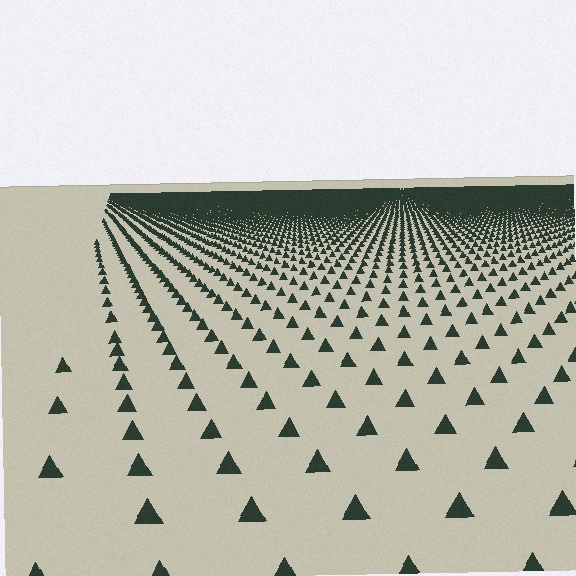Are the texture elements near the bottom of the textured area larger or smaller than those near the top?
Larger. Near the bottom, elements are closer to the viewer and appear at a bigger on-screen size.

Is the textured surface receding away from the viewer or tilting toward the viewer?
The surface is receding away from the viewer. Texture elements get smaller and denser toward the top.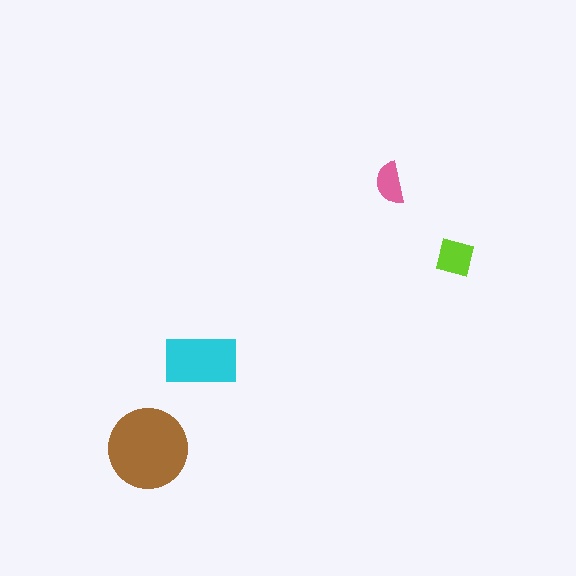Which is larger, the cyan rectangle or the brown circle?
The brown circle.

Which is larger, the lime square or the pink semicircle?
The lime square.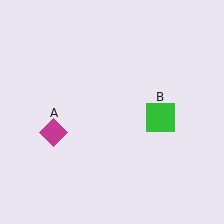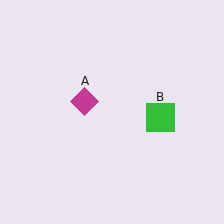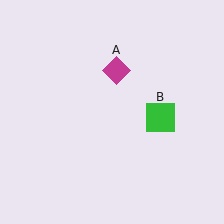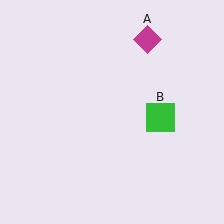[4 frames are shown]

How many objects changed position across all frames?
1 object changed position: magenta diamond (object A).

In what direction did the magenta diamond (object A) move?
The magenta diamond (object A) moved up and to the right.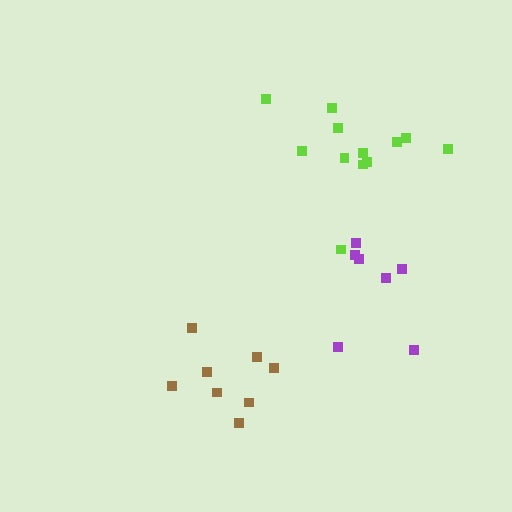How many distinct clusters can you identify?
There are 3 distinct clusters.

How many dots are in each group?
Group 1: 8 dots, Group 2: 7 dots, Group 3: 12 dots (27 total).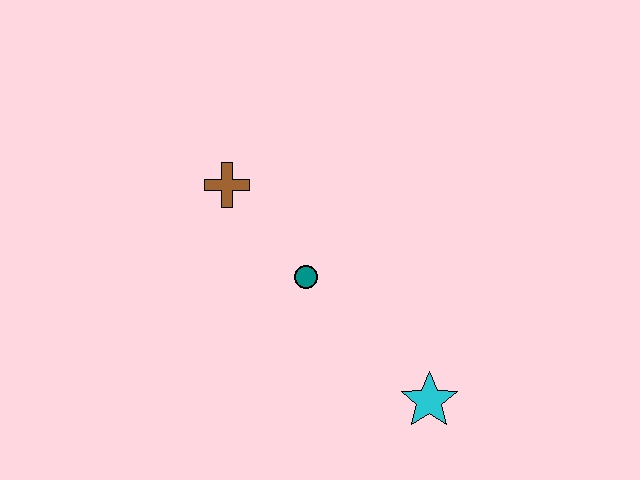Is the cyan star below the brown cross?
Yes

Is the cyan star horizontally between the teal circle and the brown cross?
No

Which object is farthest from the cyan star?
The brown cross is farthest from the cyan star.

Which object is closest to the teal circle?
The brown cross is closest to the teal circle.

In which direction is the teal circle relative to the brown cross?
The teal circle is below the brown cross.